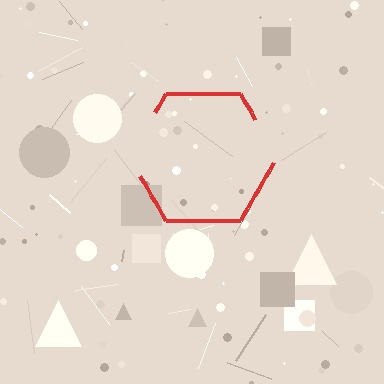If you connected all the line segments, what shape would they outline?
They would outline a hexagon.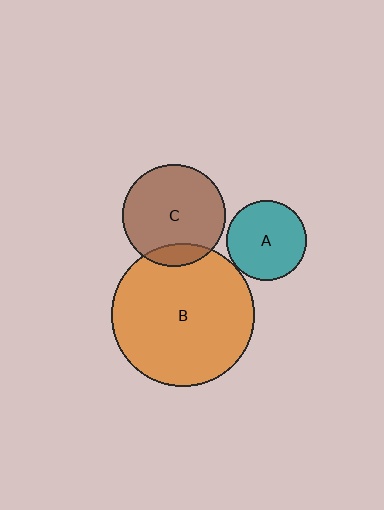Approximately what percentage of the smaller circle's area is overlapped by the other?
Approximately 15%.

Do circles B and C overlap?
Yes.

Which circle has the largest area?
Circle B (orange).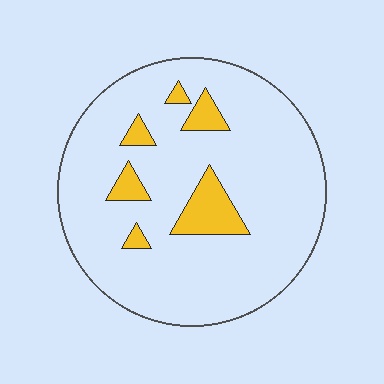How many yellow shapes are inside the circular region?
6.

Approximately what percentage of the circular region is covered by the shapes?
Approximately 10%.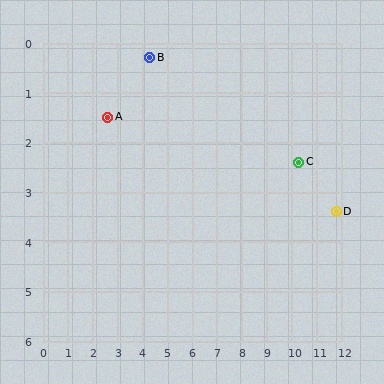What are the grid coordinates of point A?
Point A is at approximately (2.6, 1.5).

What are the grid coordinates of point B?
Point B is at approximately (4.3, 0.3).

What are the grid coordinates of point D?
Point D is at approximately (11.8, 3.4).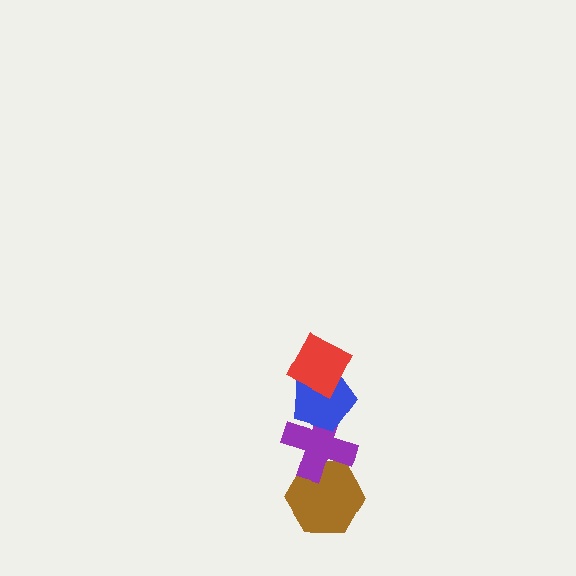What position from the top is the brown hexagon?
The brown hexagon is 4th from the top.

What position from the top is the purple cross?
The purple cross is 3rd from the top.